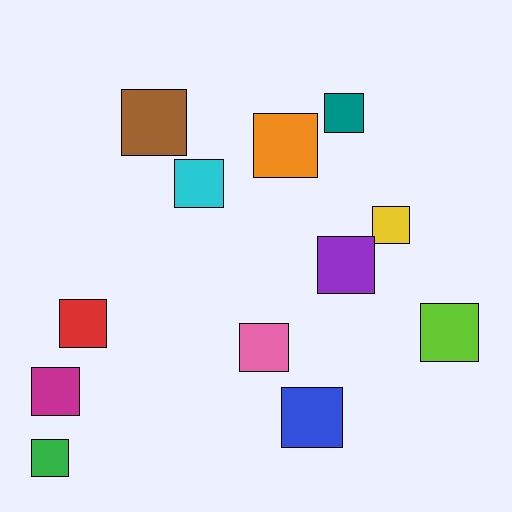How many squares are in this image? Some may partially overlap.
There are 12 squares.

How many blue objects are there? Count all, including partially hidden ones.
There is 1 blue object.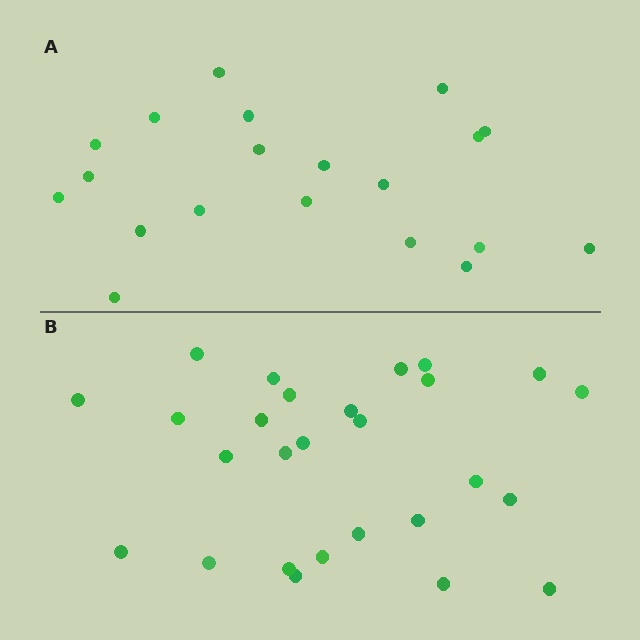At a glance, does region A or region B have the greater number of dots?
Region B (the bottom region) has more dots.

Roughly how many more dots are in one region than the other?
Region B has roughly 8 or so more dots than region A.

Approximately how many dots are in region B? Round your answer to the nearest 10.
About 30 dots. (The exact count is 27, which rounds to 30.)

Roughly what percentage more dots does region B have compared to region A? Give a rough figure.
About 35% more.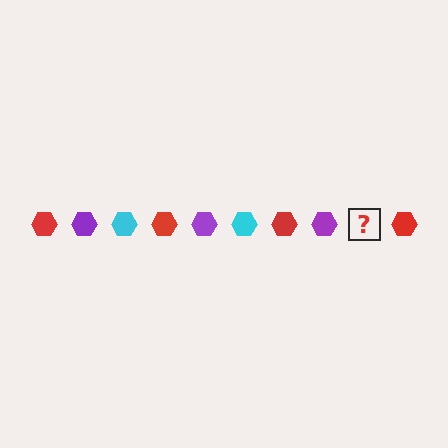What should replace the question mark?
The question mark should be replaced with a cyan hexagon.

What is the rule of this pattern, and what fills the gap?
The rule is that the pattern cycles through red, purple, cyan hexagons. The gap should be filled with a cyan hexagon.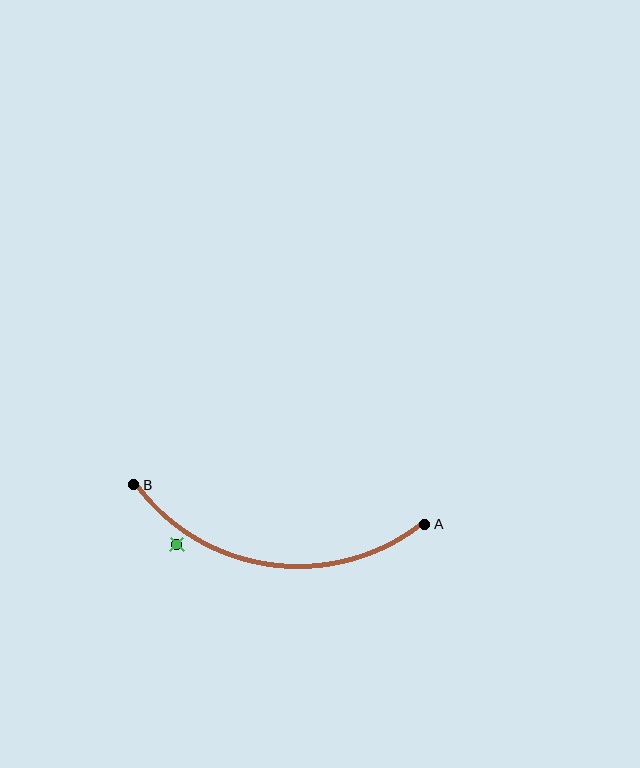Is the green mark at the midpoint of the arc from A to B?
No — the green mark does not lie on the arc at all. It sits slightly outside the curve.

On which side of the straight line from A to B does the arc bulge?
The arc bulges below the straight line connecting A and B.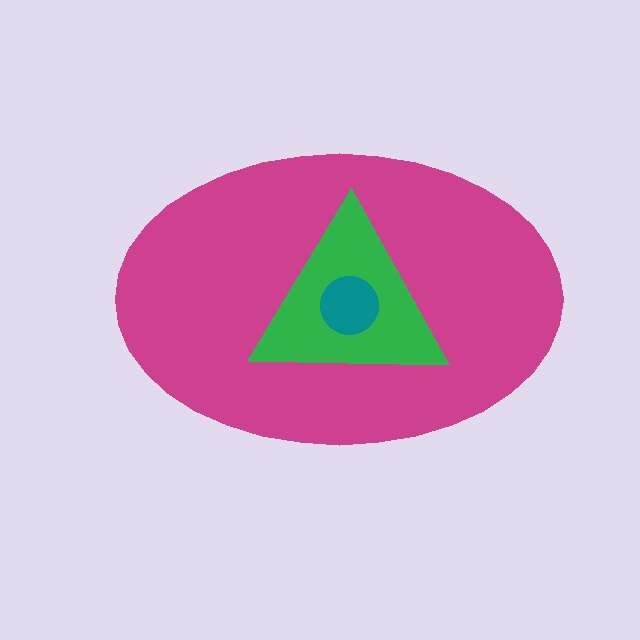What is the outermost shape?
The magenta ellipse.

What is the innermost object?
The teal circle.